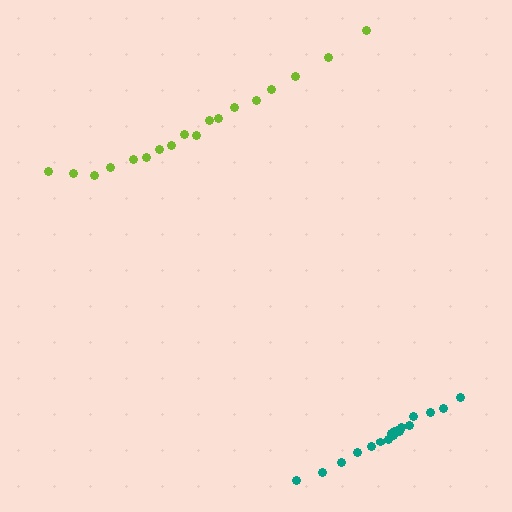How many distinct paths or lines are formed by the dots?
There are 2 distinct paths.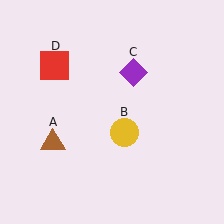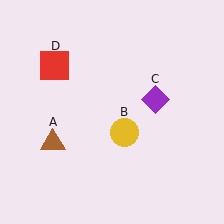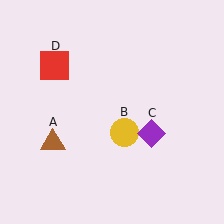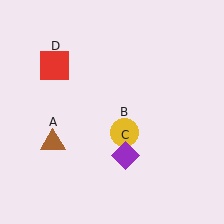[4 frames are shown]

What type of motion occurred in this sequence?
The purple diamond (object C) rotated clockwise around the center of the scene.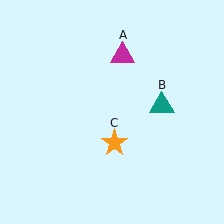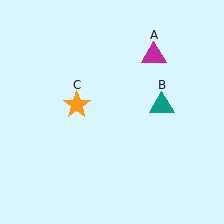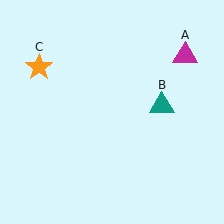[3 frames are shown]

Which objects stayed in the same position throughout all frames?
Teal triangle (object B) remained stationary.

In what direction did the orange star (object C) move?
The orange star (object C) moved up and to the left.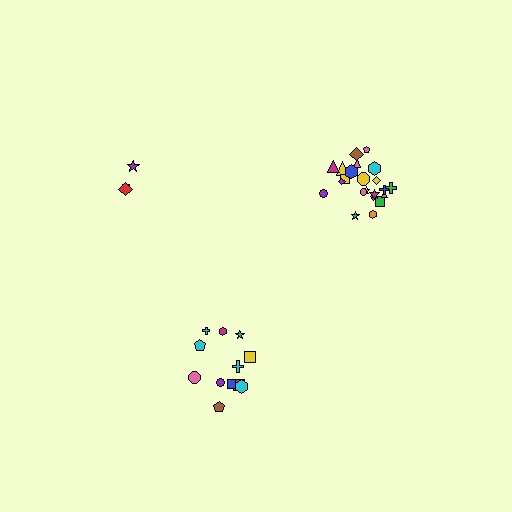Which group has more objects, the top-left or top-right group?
The top-right group.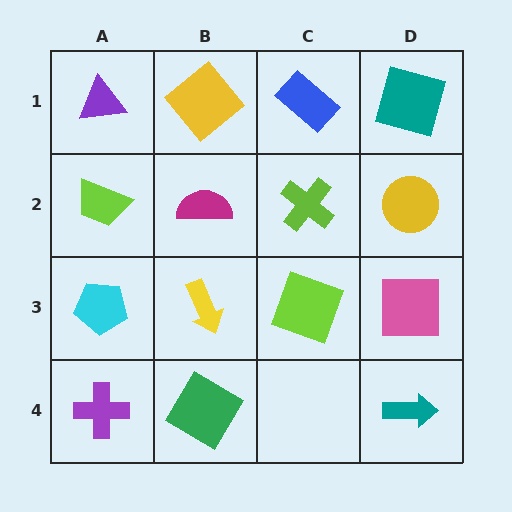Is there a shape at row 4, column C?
No, that cell is empty.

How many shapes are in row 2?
4 shapes.